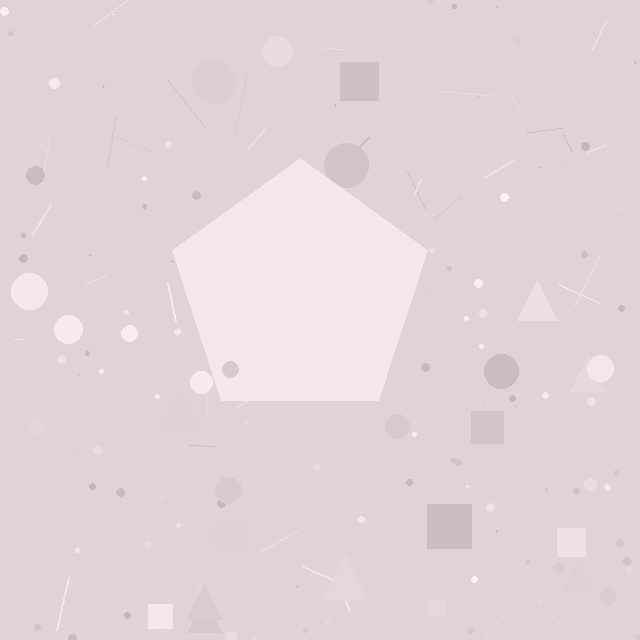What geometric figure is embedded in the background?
A pentagon is embedded in the background.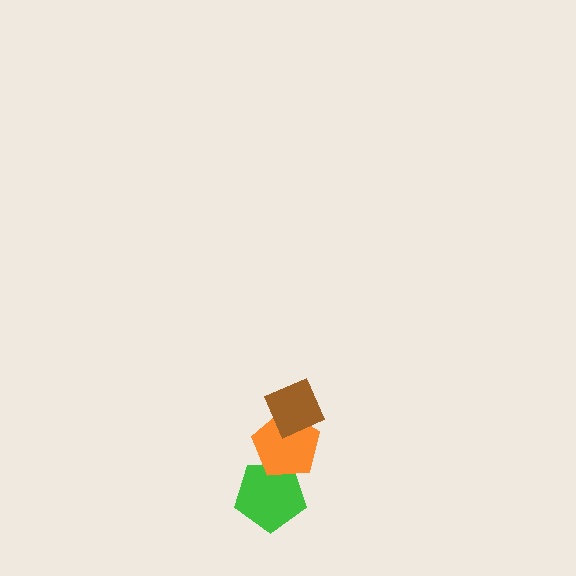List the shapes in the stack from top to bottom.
From top to bottom: the brown diamond, the orange pentagon, the green pentagon.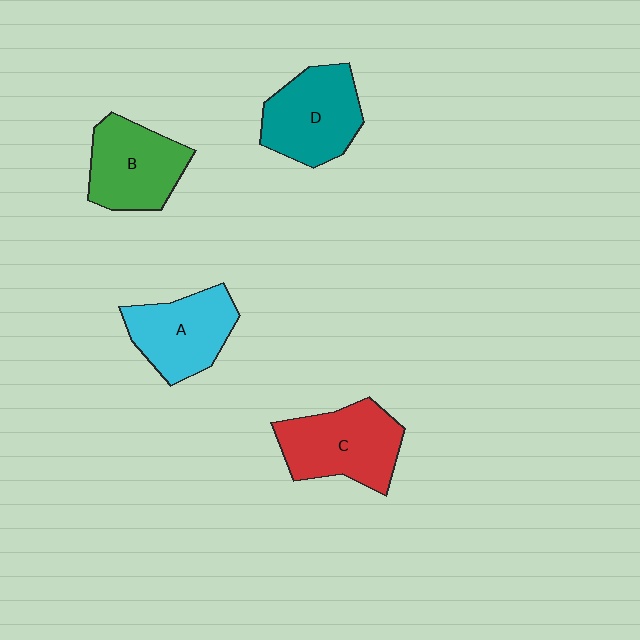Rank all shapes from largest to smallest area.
From largest to smallest: C (red), D (teal), B (green), A (cyan).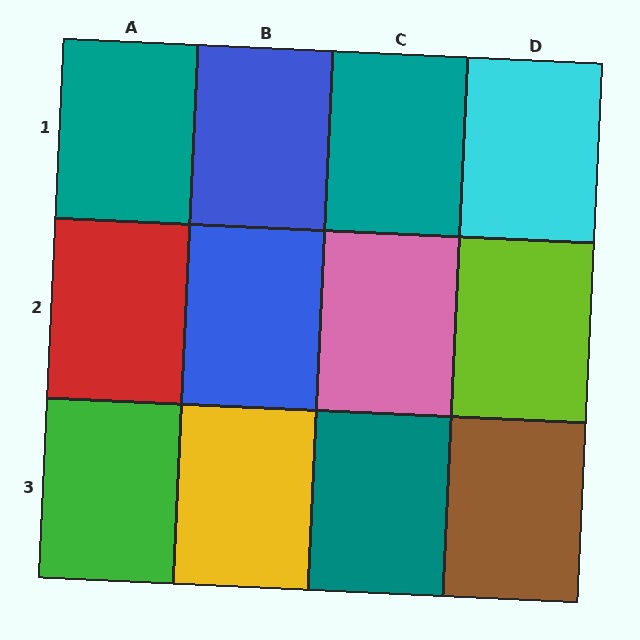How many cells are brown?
1 cell is brown.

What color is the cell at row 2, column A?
Red.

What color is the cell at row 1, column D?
Cyan.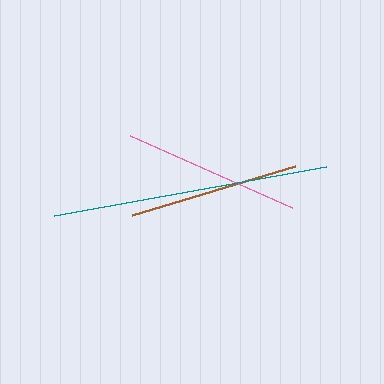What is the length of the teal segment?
The teal segment is approximately 277 pixels long.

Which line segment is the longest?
The teal line is the longest at approximately 277 pixels.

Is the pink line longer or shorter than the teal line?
The teal line is longer than the pink line.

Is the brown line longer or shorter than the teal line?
The teal line is longer than the brown line.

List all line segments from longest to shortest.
From longest to shortest: teal, pink, brown.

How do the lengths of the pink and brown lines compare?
The pink and brown lines are approximately the same length.